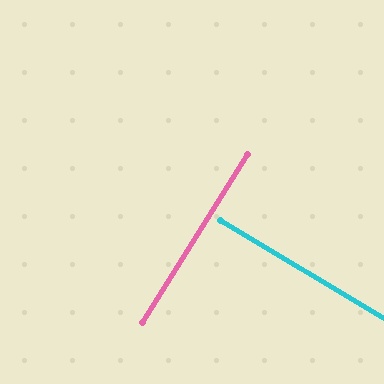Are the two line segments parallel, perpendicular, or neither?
Perpendicular — they meet at approximately 89°.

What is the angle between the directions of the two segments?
Approximately 89 degrees.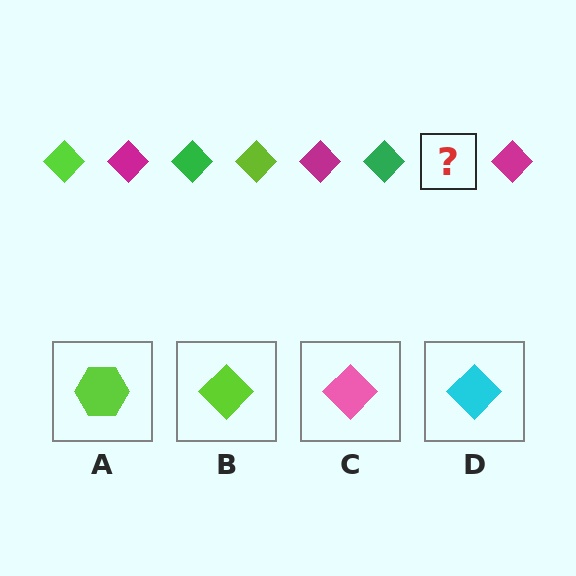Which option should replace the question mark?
Option B.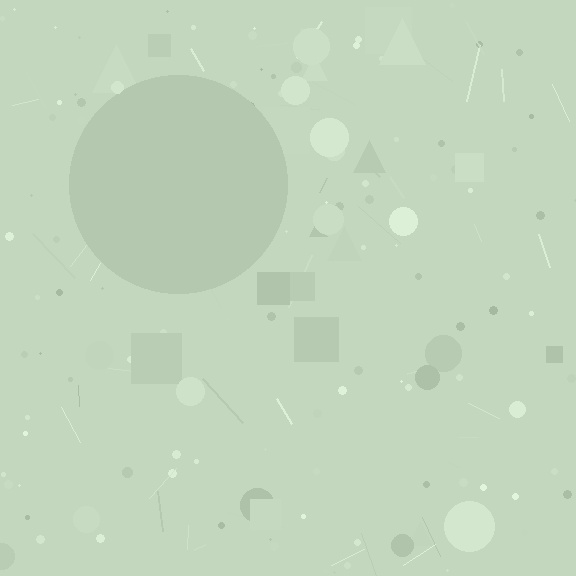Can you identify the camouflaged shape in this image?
The camouflaged shape is a circle.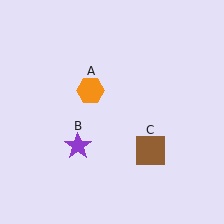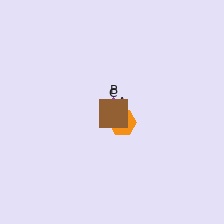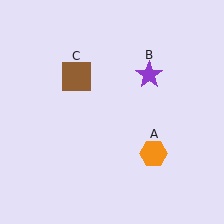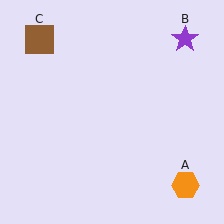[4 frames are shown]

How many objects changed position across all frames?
3 objects changed position: orange hexagon (object A), purple star (object B), brown square (object C).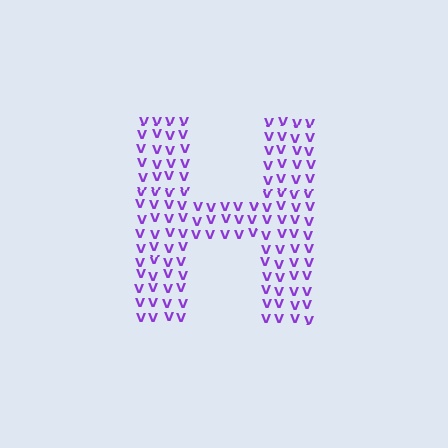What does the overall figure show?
The overall figure shows the letter H.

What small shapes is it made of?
It is made of small letter V's.